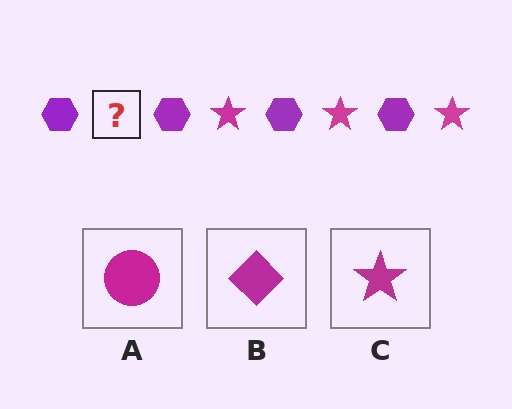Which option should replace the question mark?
Option C.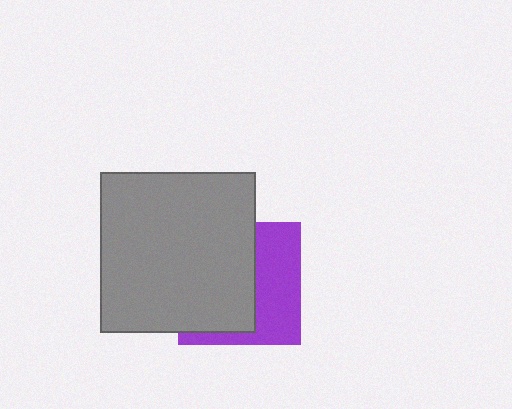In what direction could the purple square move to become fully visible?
The purple square could move right. That would shift it out from behind the gray rectangle entirely.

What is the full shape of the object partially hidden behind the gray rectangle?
The partially hidden object is a purple square.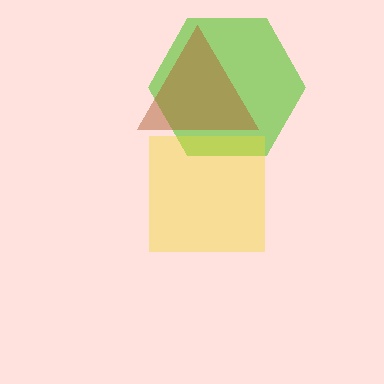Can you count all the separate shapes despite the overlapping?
Yes, there are 3 separate shapes.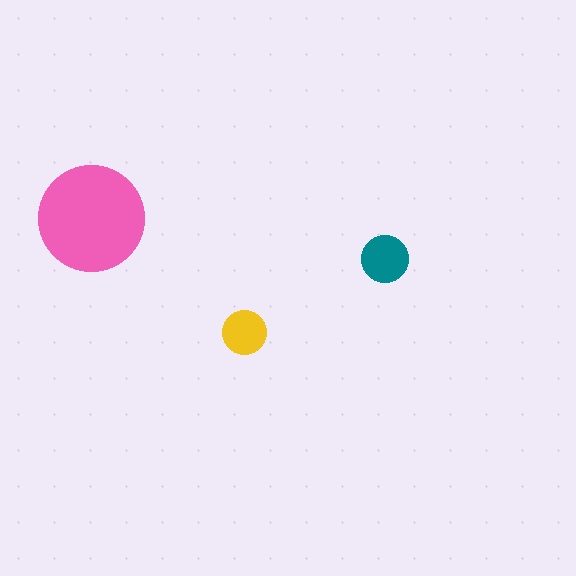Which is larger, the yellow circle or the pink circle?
The pink one.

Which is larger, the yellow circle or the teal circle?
The teal one.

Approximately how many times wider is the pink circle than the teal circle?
About 2.5 times wider.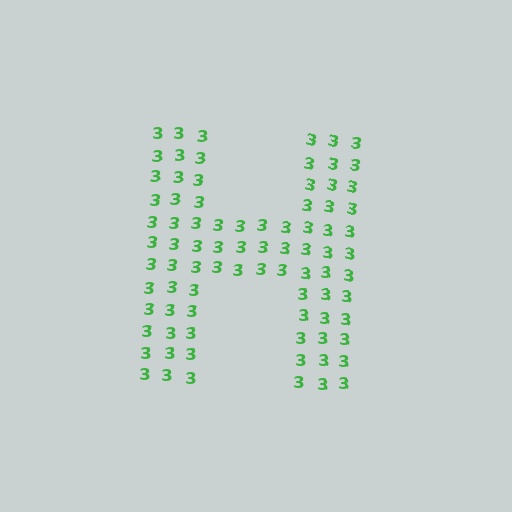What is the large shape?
The large shape is the letter H.